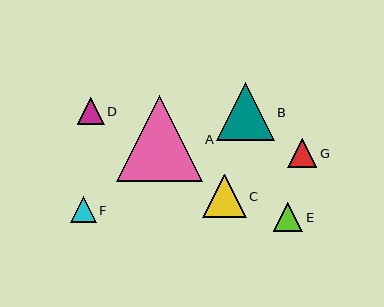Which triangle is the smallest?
Triangle F is the smallest with a size of approximately 26 pixels.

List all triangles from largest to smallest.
From largest to smallest: A, B, C, E, G, D, F.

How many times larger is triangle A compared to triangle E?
Triangle A is approximately 2.9 times the size of triangle E.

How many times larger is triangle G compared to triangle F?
Triangle G is approximately 1.1 times the size of triangle F.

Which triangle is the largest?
Triangle A is the largest with a size of approximately 86 pixels.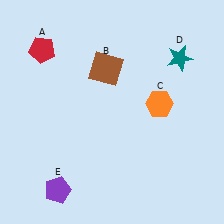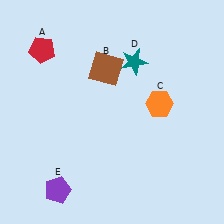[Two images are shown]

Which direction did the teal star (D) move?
The teal star (D) moved left.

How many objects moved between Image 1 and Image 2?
1 object moved between the two images.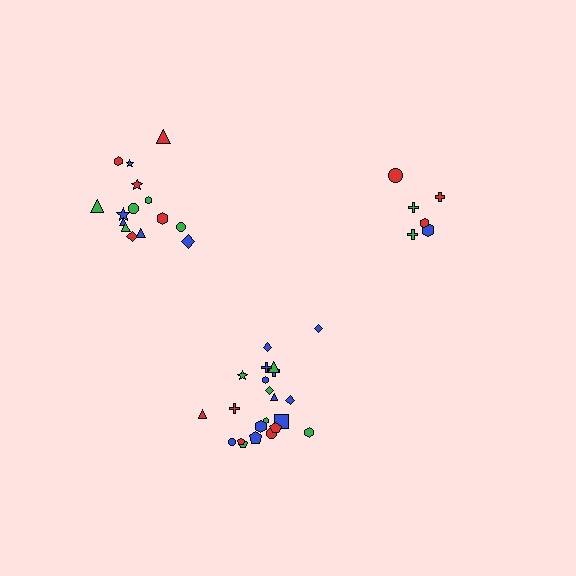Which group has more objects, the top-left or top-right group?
The top-left group.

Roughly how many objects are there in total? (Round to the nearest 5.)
Roughly 45 objects in total.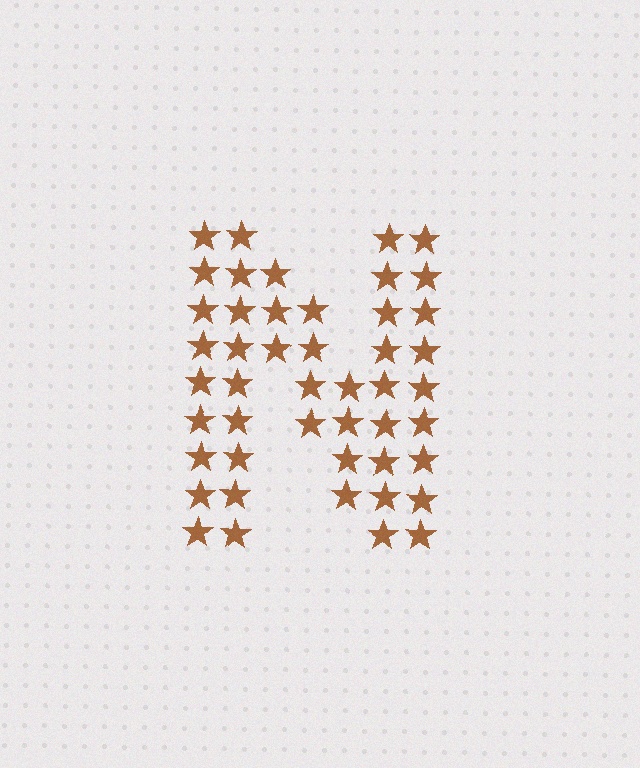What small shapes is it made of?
It is made of small stars.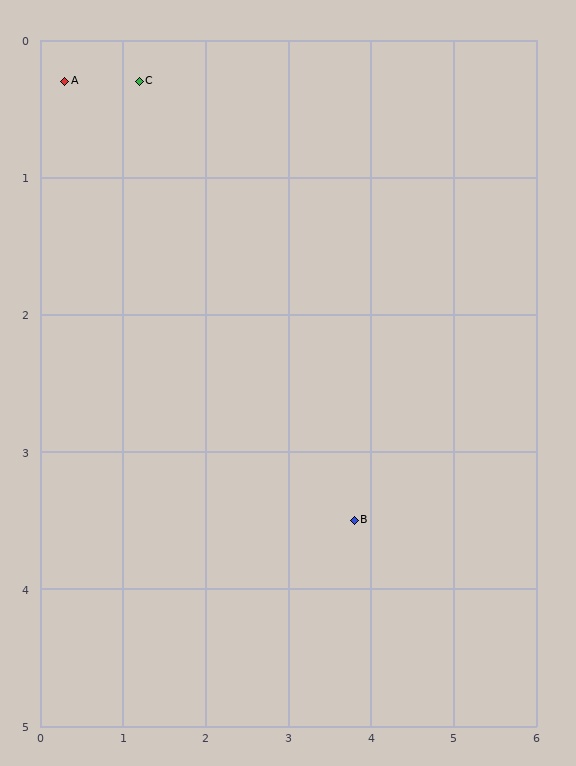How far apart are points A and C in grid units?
Points A and C are about 0.9 grid units apart.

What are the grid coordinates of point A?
Point A is at approximately (0.3, 0.3).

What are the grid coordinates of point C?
Point C is at approximately (1.2, 0.3).